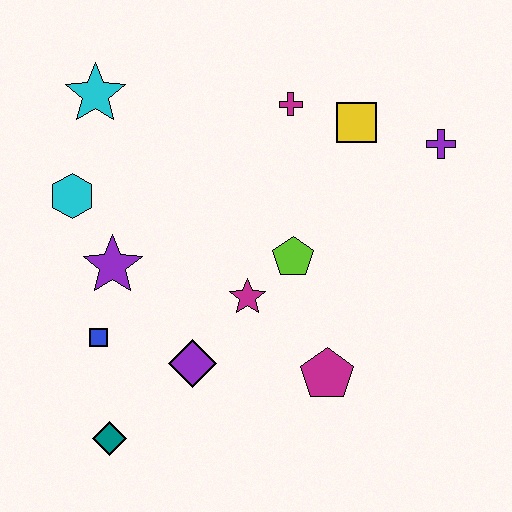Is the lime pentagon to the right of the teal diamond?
Yes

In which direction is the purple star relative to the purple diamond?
The purple star is above the purple diamond.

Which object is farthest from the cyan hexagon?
The purple cross is farthest from the cyan hexagon.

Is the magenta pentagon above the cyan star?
No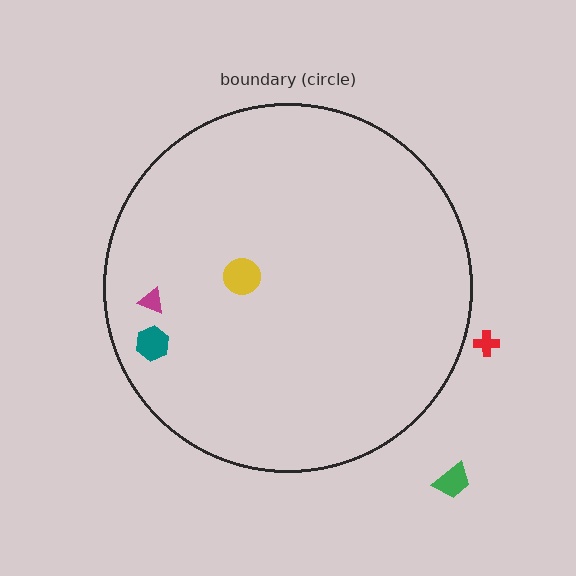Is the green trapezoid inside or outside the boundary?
Outside.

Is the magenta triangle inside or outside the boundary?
Inside.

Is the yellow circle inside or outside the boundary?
Inside.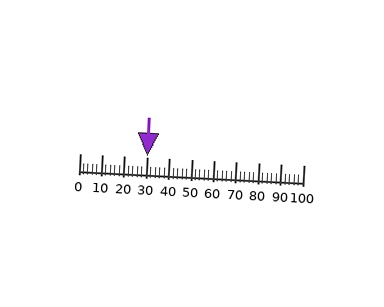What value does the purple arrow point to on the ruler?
The purple arrow points to approximately 30.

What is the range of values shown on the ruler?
The ruler shows values from 0 to 100.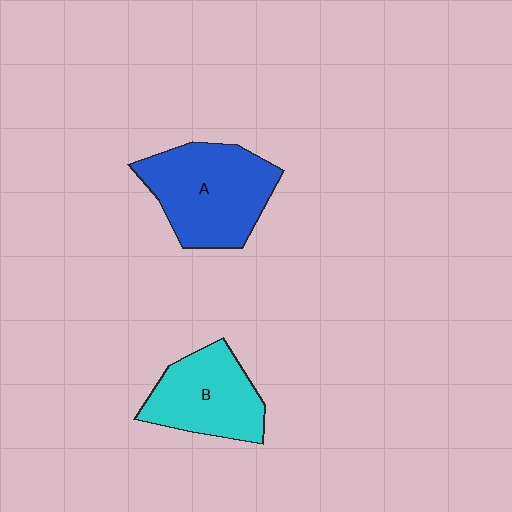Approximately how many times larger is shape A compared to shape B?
Approximately 1.3 times.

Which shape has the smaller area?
Shape B (cyan).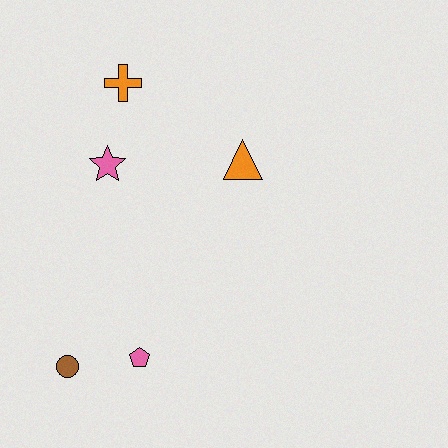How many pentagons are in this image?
There is 1 pentagon.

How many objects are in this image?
There are 5 objects.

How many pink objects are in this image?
There are 2 pink objects.